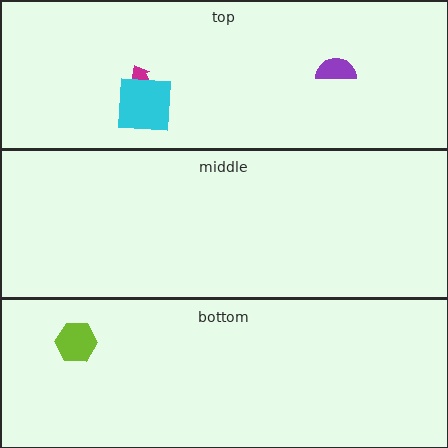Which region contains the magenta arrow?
The top region.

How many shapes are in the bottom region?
1.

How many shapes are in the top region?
3.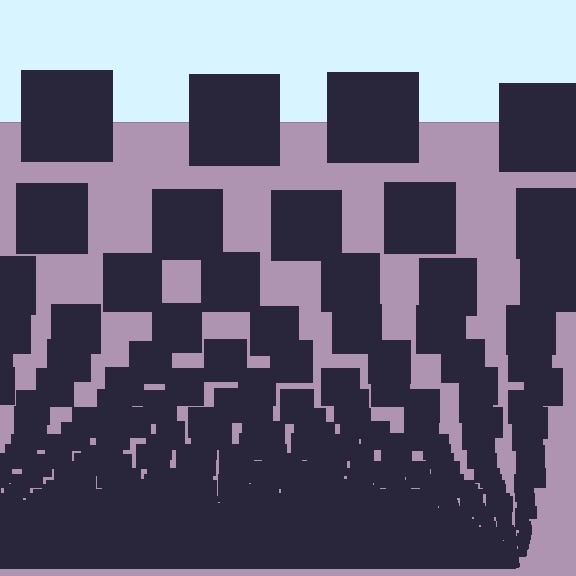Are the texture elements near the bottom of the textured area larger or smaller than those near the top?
Smaller. The gradient is inverted — elements near the bottom are smaller and denser.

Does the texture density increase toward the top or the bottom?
Density increases toward the bottom.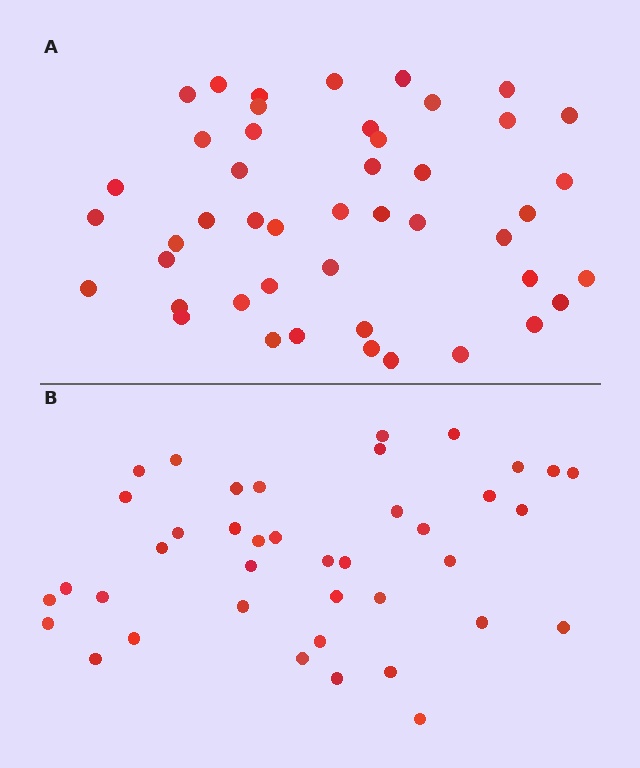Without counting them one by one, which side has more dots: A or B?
Region A (the top region) has more dots.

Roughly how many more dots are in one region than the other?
Region A has about 6 more dots than region B.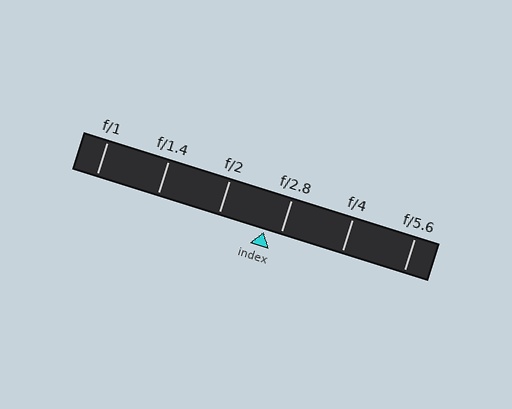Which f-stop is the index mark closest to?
The index mark is closest to f/2.8.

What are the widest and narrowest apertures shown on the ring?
The widest aperture shown is f/1 and the narrowest is f/5.6.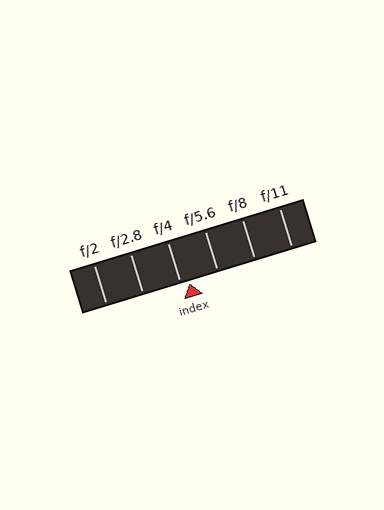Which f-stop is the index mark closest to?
The index mark is closest to f/4.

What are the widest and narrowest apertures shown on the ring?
The widest aperture shown is f/2 and the narrowest is f/11.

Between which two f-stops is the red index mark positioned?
The index mark is between f/4 and f/5.6.